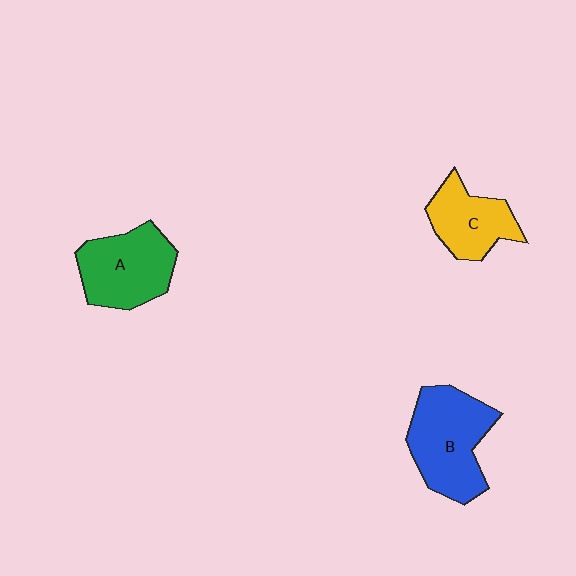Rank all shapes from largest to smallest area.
From largest to smallest: B (blue), A (green), C (yellow).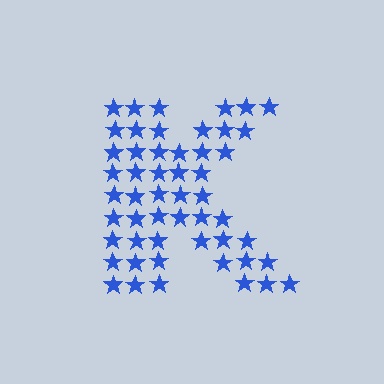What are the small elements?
The small elements are stars.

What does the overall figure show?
The overall figure shows the letter K.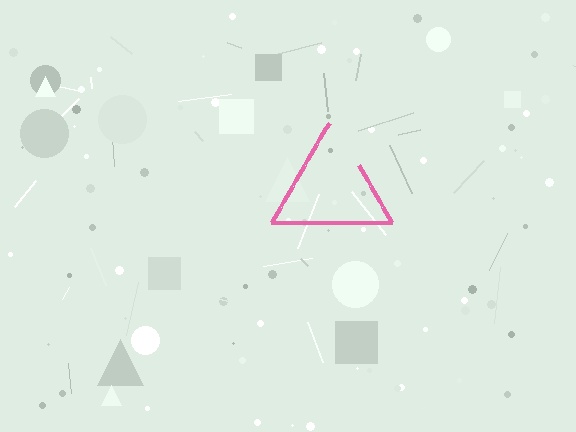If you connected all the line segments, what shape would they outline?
They would outline a triangle.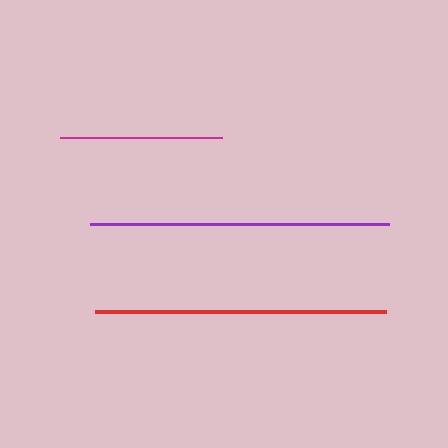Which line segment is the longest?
The purple line is the longest at approximately 299 pixels.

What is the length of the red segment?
The red segment is approximately 290 pixels long.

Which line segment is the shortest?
The magenta line is the shortest at approximately 162 pixels.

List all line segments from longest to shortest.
From longest to shortest: purple, red, magenta.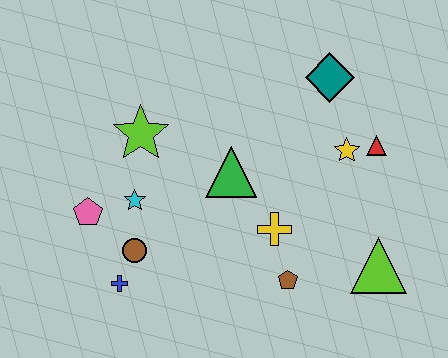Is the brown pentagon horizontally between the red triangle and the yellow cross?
Yes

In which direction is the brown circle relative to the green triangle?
The brown circle is to the left of the green triangle.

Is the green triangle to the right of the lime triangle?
No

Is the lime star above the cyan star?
Yes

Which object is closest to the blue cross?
The brown circle is closest to the blue cross.